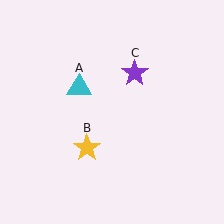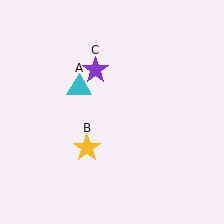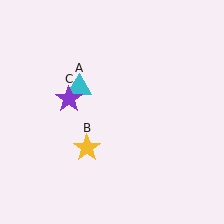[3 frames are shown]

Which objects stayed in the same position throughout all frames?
Cyan triangle (object A) and yellow star (object B) remained stationary.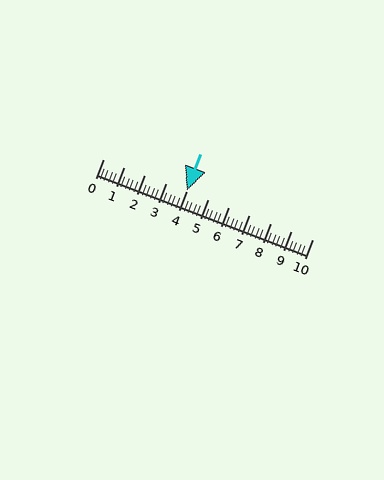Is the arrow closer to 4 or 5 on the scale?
The arrow is closer to 4.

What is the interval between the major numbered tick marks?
The major tick marks are spaced 1 units apart.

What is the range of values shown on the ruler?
The ruler shows values from 0 to 10.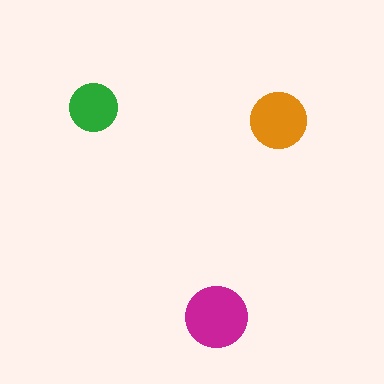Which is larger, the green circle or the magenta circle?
The magenta one.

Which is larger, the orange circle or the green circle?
The orange one.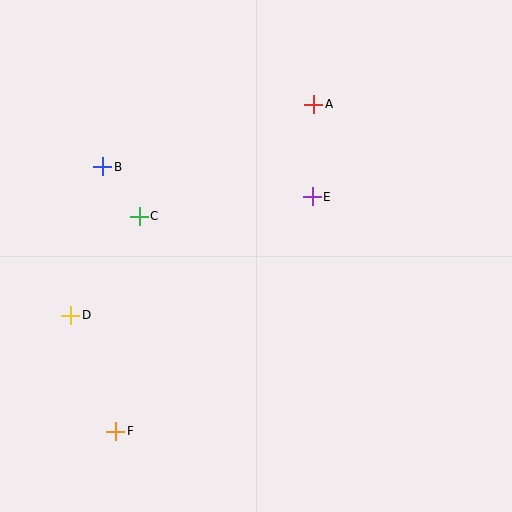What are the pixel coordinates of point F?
Point F is at (116, 431).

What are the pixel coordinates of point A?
Point A is at (314, 104).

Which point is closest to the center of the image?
Point E at (312, 197) is closest to the center.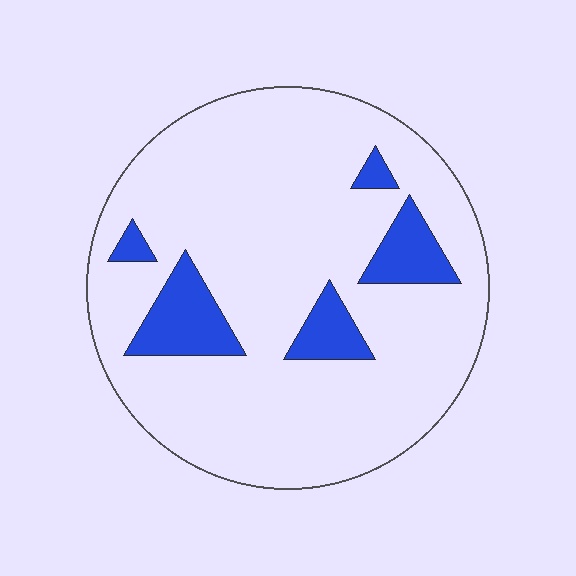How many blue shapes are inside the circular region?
5.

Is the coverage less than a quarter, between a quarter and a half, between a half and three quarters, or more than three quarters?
Less than a quarter.